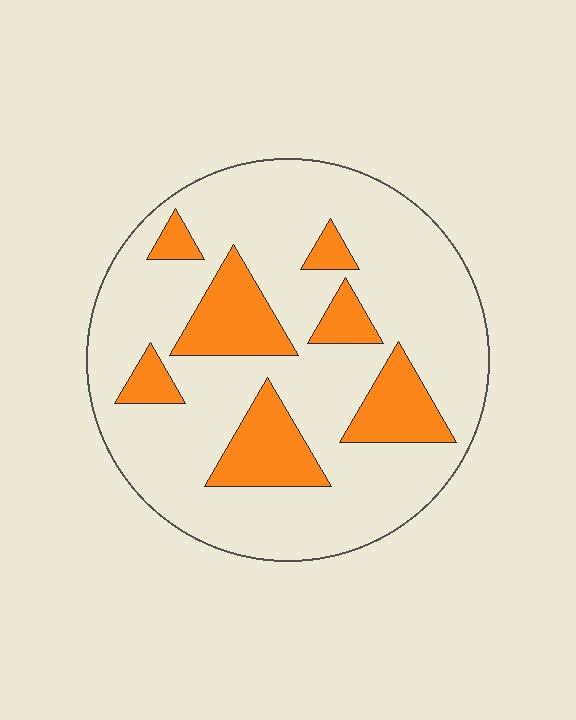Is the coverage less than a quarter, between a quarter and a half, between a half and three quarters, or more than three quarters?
Less than a quarter.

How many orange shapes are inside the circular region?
7.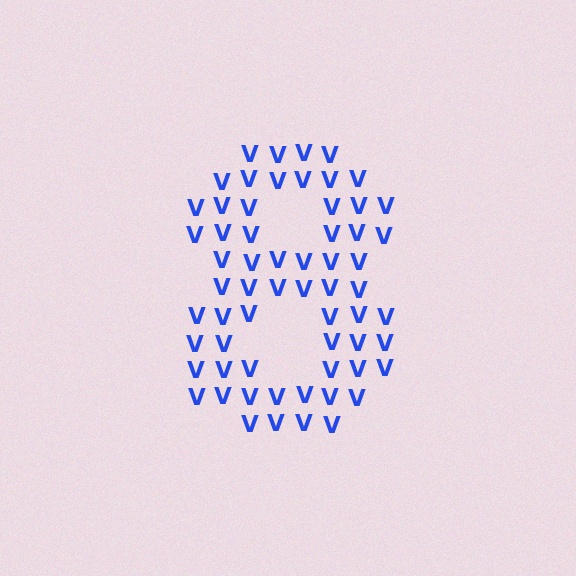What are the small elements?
The small elements are letter V's.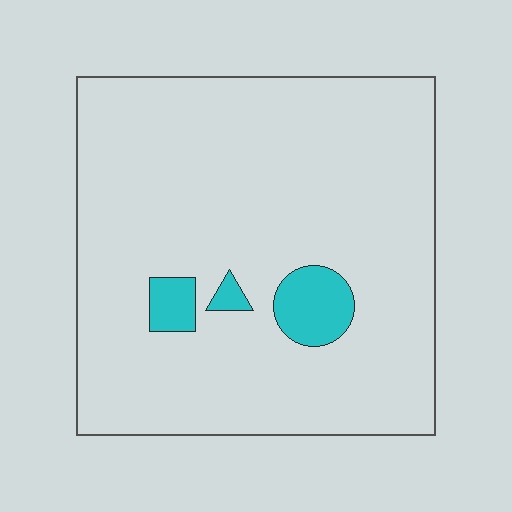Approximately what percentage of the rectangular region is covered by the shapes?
Approximately 5%.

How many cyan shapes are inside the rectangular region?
3.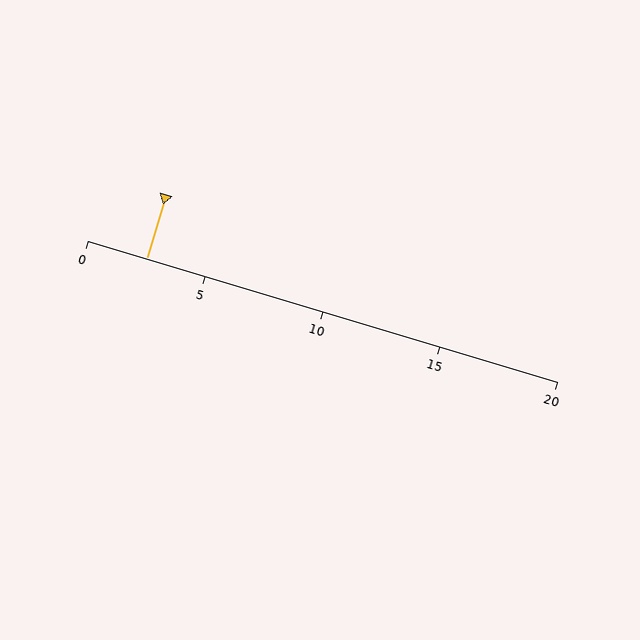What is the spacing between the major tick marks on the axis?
The major ticks are spaced 5 apart.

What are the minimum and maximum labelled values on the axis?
The axis runs from 0 to 20.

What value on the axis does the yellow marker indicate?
The marker indicates approximately 2.5.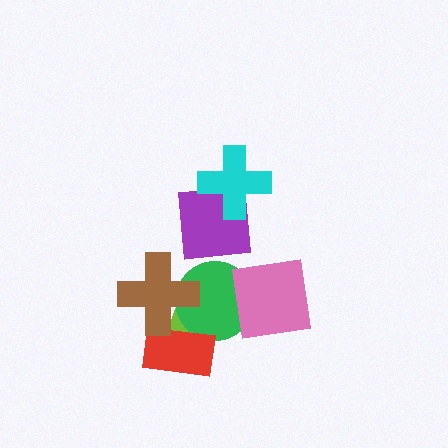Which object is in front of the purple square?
The cyan cross is in front of the purple square.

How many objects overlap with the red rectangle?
3 objects overlap with the red rectangle.